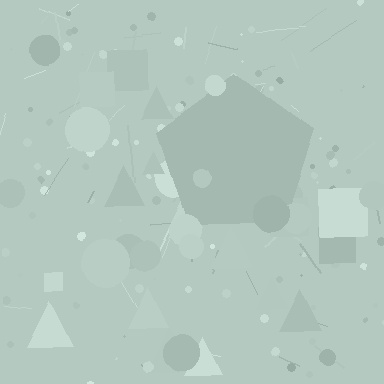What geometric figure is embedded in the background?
A pentagon is embedded in the background.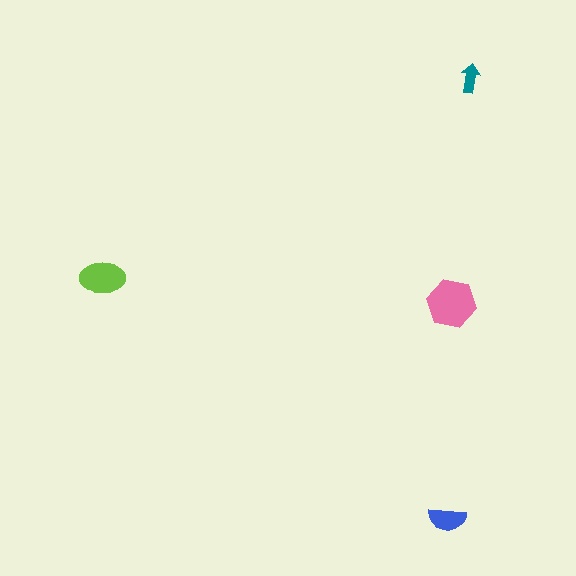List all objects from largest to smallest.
The pink hexagon, the lime ellipse, the blue semicircle, the teal arrow.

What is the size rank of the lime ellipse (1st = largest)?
2nd.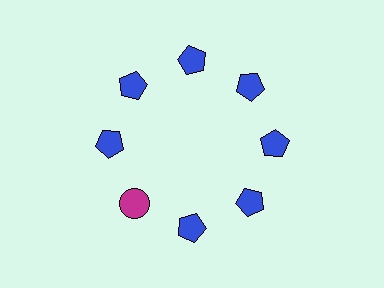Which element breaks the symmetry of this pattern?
The magenta circle at roughly the 8 o'clock position breaks the symmetry. All other shapes are blue pentagons.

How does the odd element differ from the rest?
It differs in both color (magenta instead of blue) and shape (circle instead of pentagon).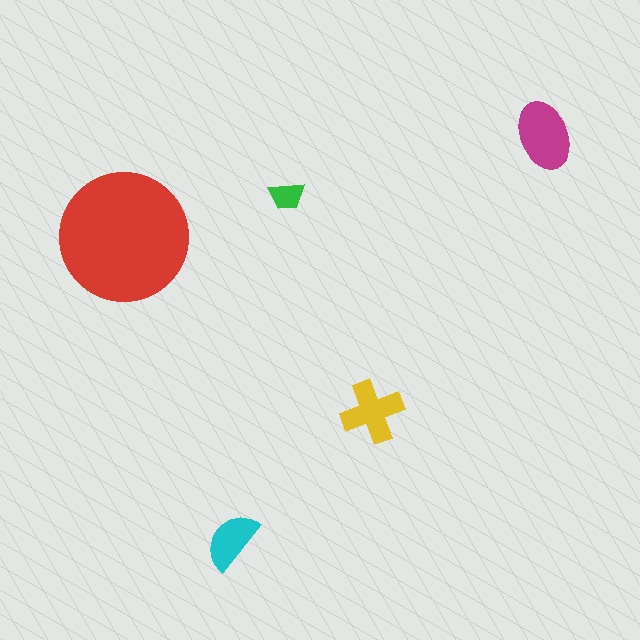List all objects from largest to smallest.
The red circle, the magenta ellipse, the yellow cross, the cyan semicircle, the green trapezoid.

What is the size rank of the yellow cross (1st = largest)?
3rd.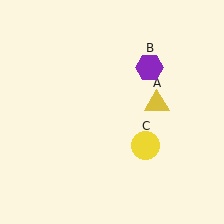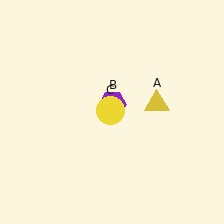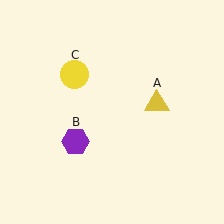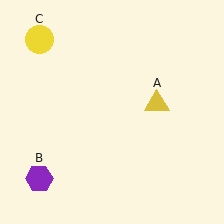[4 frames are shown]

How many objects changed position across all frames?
2 objects changed position: purple hexagon (object B), yellow circle (object C).